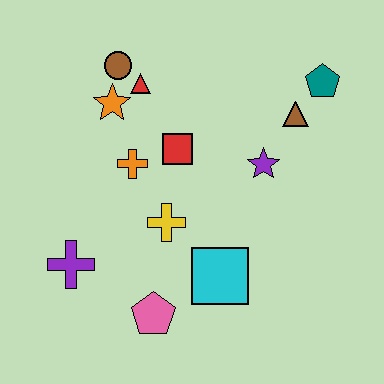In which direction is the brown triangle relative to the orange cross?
The brown triangle is to the right of the orange cross.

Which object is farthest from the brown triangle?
The purple cross is farthest from the brown triangle.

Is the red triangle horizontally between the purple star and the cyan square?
No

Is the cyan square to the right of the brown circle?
Yes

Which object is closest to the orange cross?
The red square is closest to the orange cross.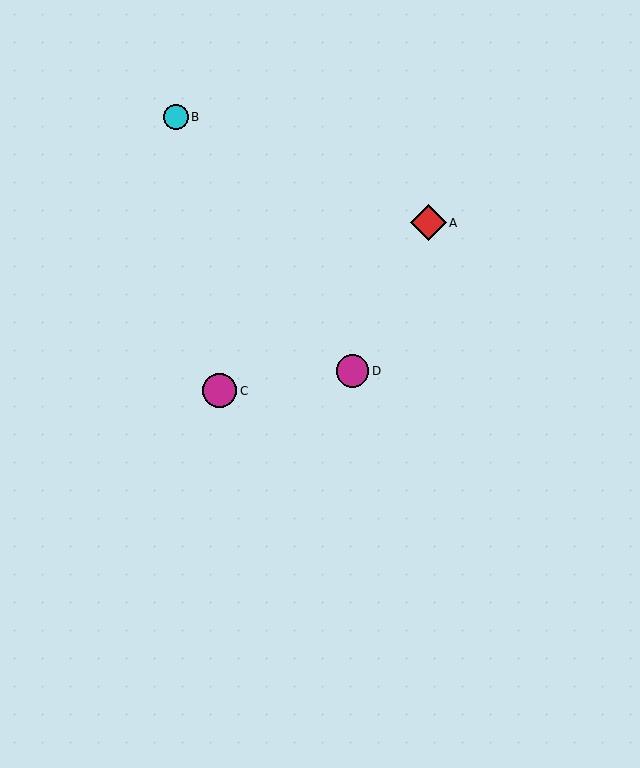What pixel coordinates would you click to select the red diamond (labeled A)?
Click at (428, 223) to select the red diamond A.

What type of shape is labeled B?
Shape B is a cyan circle.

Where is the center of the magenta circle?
The center of the magenta circle is at (352, 371).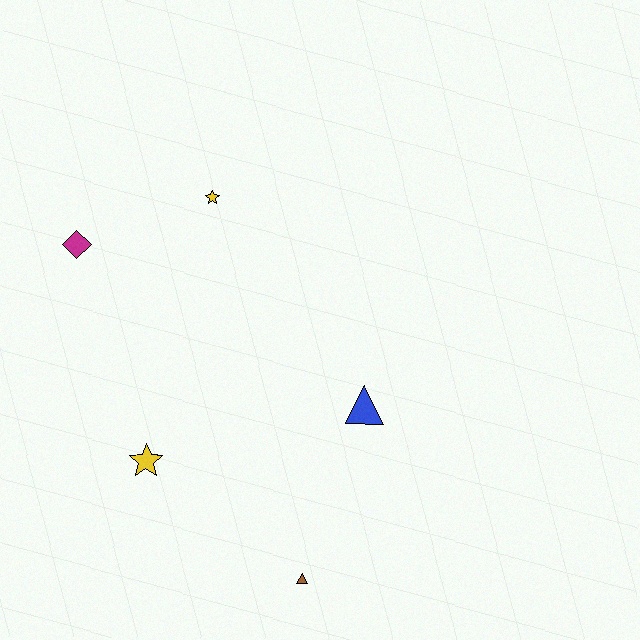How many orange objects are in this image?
There are no orange objects.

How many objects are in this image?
There are 5 objects.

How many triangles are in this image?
There are 2 triangles.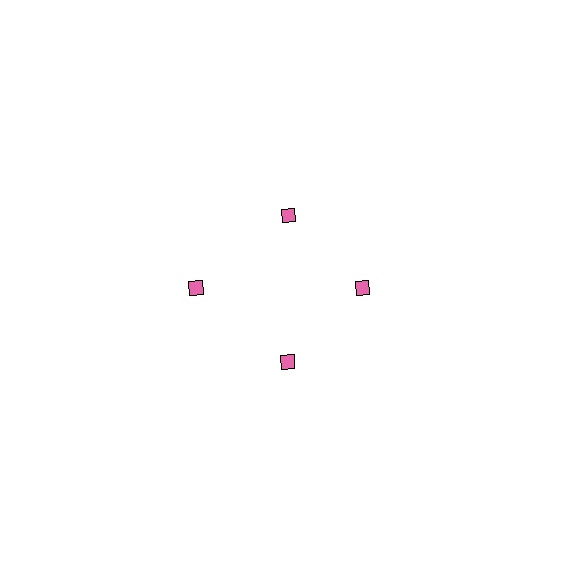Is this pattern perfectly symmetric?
No. The 4 pink diamonds are arranged in a ring, but one element near the 9 o'clock position is pushed outward from the center, breaking the 4-fold rotational symmetry.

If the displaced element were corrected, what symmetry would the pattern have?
It would have 4-fold rotational symmetry — the pattern would map onto itself every 90 degrees.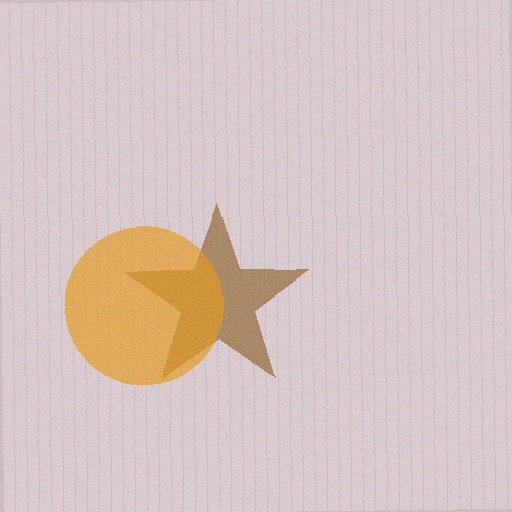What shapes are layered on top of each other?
The layered shapes are: a brown star, an orange circle.